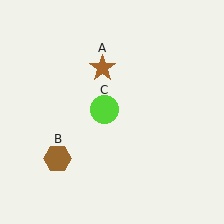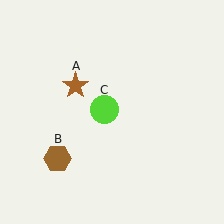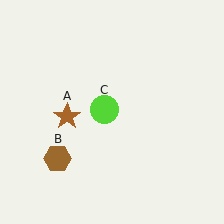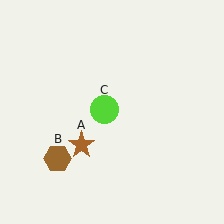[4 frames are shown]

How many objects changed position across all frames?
1 object changed position: brown star (object A).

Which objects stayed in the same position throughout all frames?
Brown hexagon (object B) and lime circle (object C) remained stationary.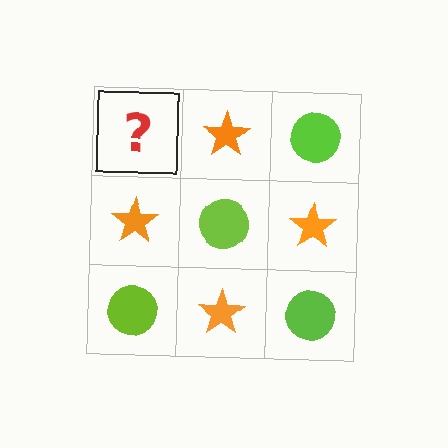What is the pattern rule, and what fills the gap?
The rule is that it alternates lime circle and orange star in a checkerboard pattern. The gap should be filled with a lime circle.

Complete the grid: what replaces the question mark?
The question mark should be replaced with a lime circle.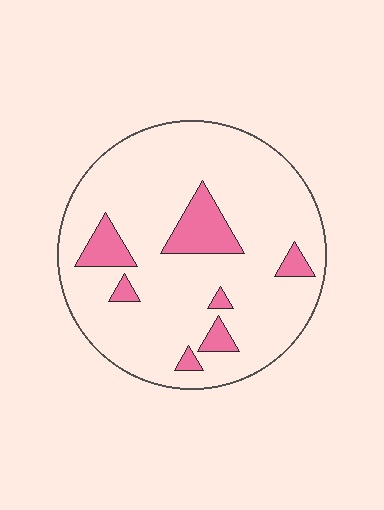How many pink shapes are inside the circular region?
7.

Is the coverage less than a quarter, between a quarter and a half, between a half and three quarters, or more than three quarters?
Less than a quarter.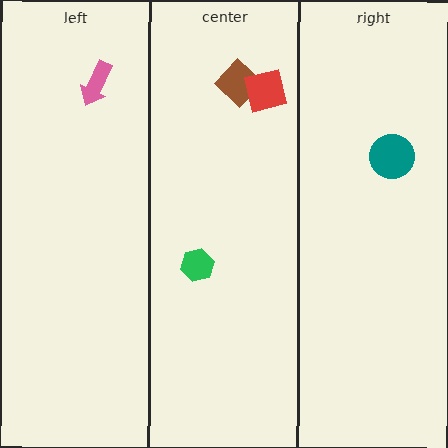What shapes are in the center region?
The brown diamond, the green hexagon, the red square.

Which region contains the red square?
The center region.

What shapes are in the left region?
The pink arrow.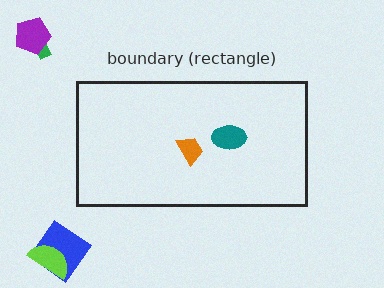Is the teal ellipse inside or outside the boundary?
Inside.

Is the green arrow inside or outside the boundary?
Outside.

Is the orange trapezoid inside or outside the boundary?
Inside.